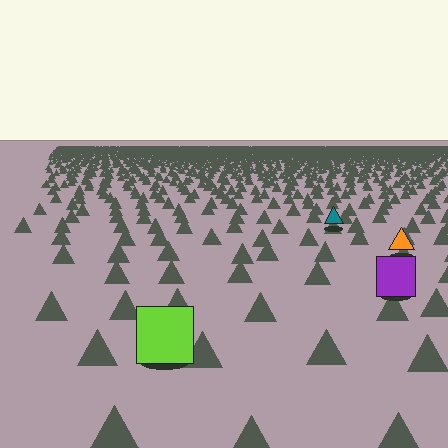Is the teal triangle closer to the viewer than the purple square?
No. The purple square is closer — you can tell from the texture gradient: the ground texture is coarser near it.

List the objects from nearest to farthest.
From nearest to farthest: the lime square, the purple square, the orange triangle, the teal triangle.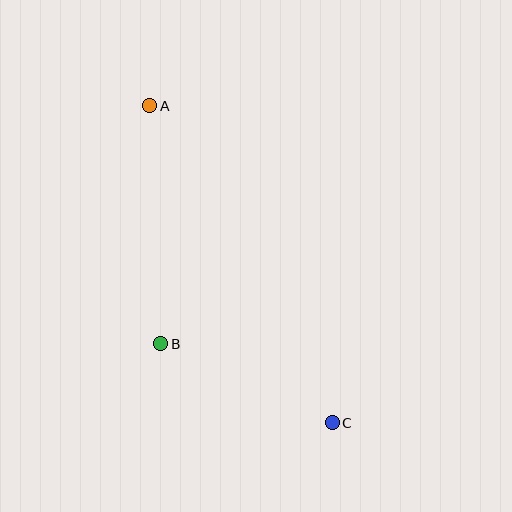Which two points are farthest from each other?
Points A and C are farthest from each other.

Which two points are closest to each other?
Points B and C are closest to each other.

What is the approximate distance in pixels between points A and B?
The distance between A and B is approximately 238 pixels.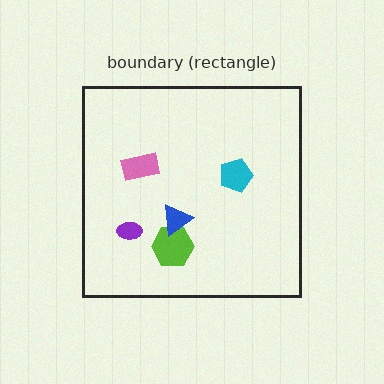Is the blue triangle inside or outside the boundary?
Inside.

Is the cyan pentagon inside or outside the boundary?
Inside.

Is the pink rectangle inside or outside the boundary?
Inside.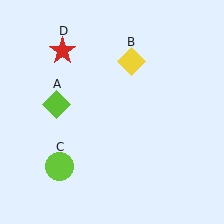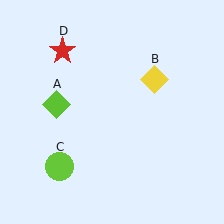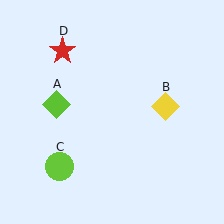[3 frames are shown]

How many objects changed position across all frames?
1 object changed position: yellow diamond (object B).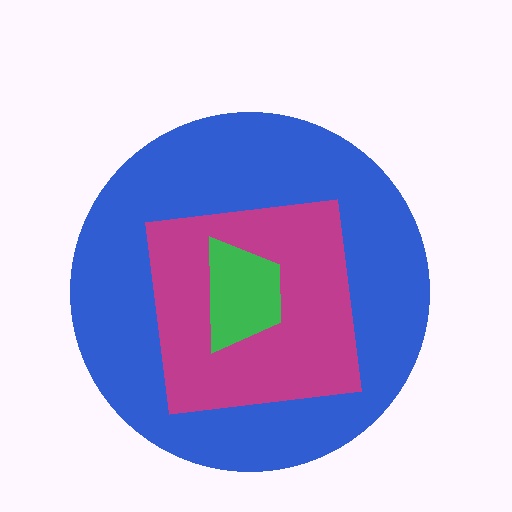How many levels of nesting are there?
3.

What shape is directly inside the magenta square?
The green trapezoid.